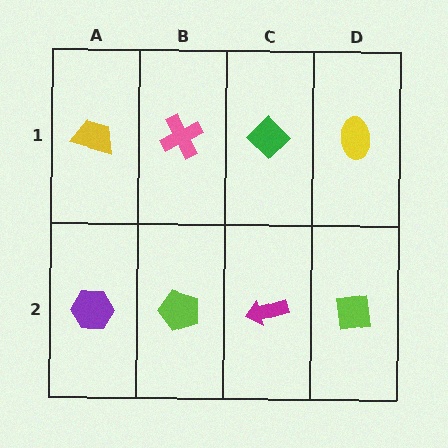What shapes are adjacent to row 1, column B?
A lime pentagon (row 2, column B), a yellow trapezoid (row 1, column A), a green diamond (row 1, column C).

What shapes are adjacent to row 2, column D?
A yellow ellipse (row 1, column D), a magenta arrow (row 2, column C).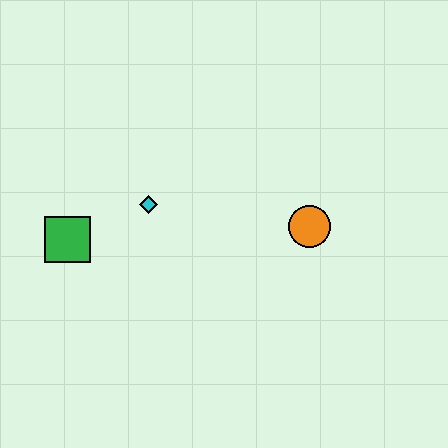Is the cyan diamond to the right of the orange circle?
No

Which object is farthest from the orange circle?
The green square is farthest from the orange circle.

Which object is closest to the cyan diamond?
The green square is closest to the cyan diamond.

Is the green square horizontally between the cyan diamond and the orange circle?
No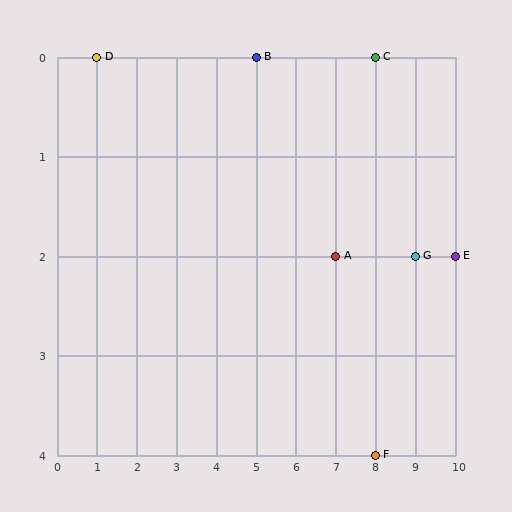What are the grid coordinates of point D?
Point D is at grid coordinates (1, 0).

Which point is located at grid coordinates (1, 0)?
Point D is at (1, 0).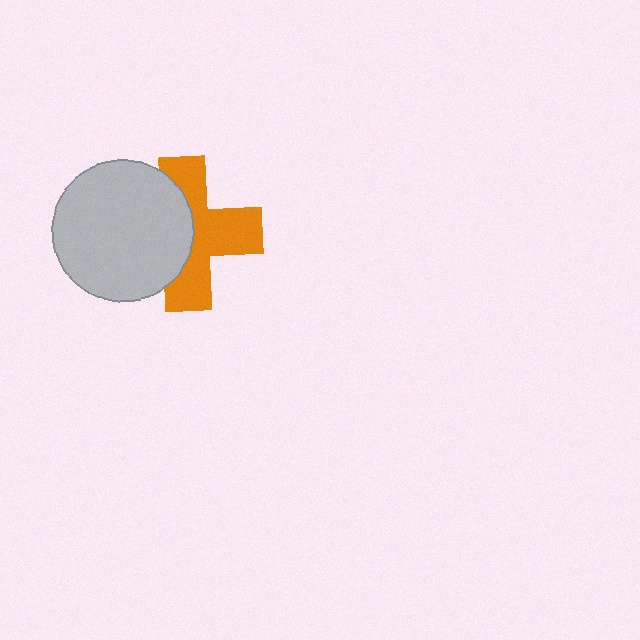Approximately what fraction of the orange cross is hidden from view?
Roughly 43% of the orange cross is hidden behind the light gray circle.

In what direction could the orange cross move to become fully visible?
The orange cross could move right. That would shift it out from behind the light gray circle entirely.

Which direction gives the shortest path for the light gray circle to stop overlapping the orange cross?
Moving left gives the shortest separation.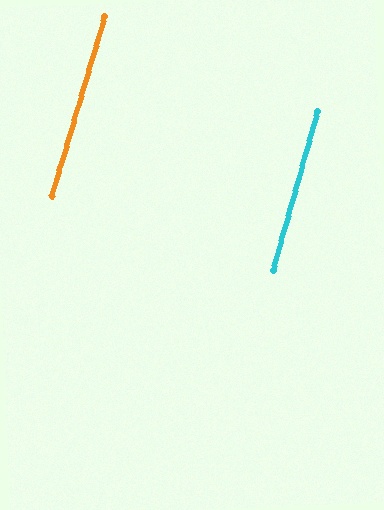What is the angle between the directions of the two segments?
Approximately 1 degree.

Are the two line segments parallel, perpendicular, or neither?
Parallel — their directions differ by only 1.0°.